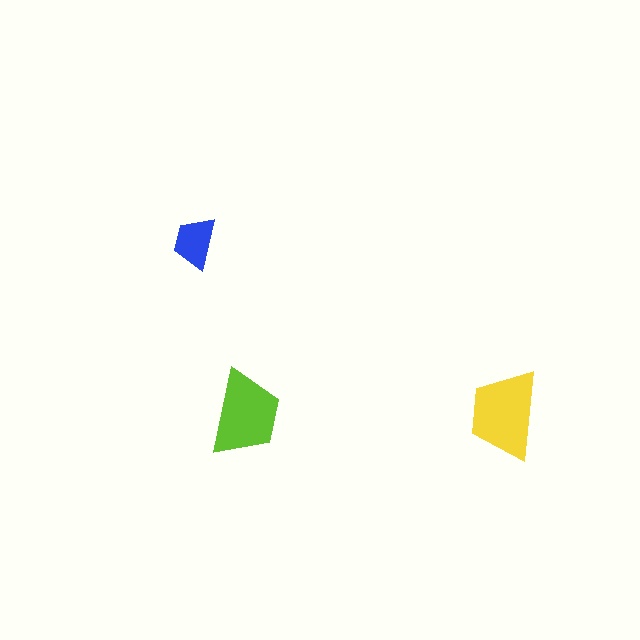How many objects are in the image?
There are 3 objects in the image.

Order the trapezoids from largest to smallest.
the yellow one, the lime one, the blue one.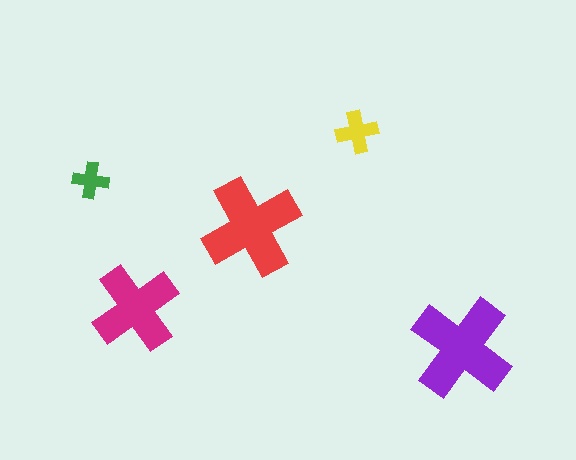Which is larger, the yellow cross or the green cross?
The yellow one.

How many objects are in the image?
There are 5 objects in the image.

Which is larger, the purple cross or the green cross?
The purple one.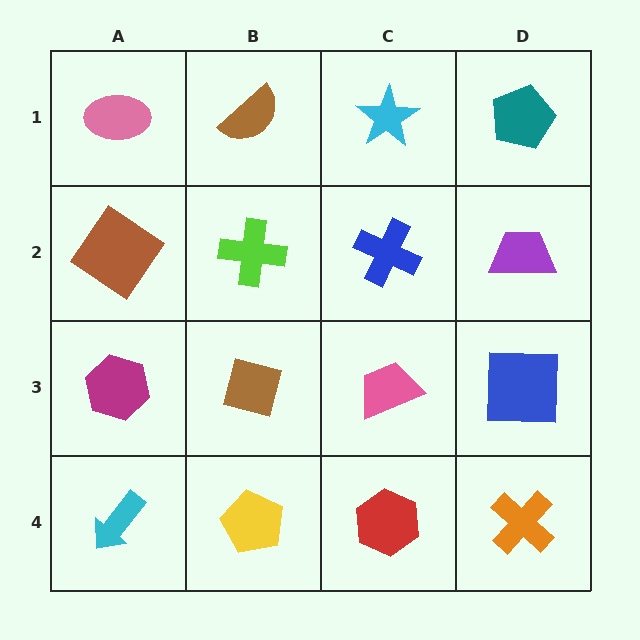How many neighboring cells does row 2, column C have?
4.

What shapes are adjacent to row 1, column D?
A purple trapezoid (row 2, column D), a cyan star (row 1, column C).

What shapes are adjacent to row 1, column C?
A blue cross (row 2, column C), a brown semicircle (row 1, column B), a teal pentagon (row 1, column D).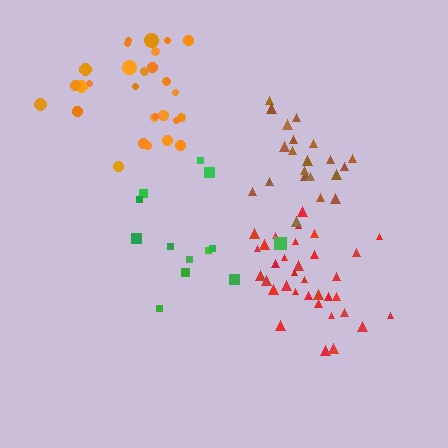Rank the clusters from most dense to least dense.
red, orange, brown, green.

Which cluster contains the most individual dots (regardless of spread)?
Red (35).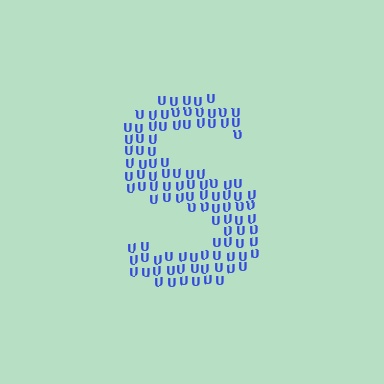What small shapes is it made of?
It is made of small letter U's.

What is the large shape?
The large shape is the letter S.